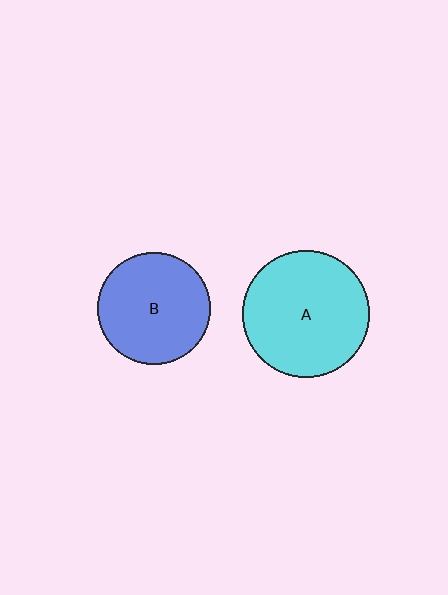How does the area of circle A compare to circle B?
Approximately 1.3 times.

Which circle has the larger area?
Circle A (cyan).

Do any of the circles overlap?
No, none of the circles overlap.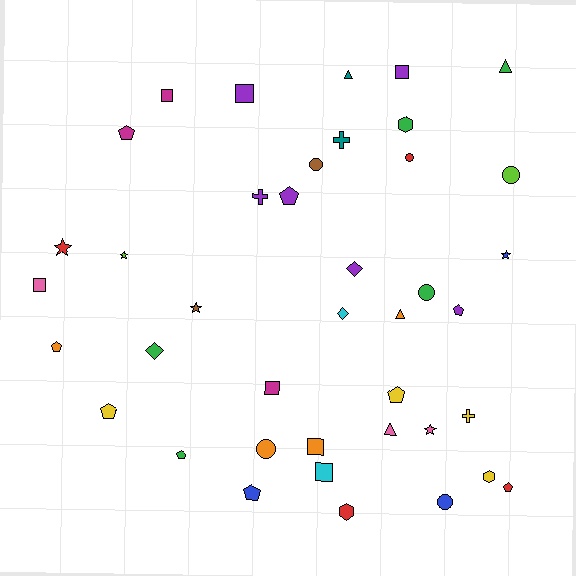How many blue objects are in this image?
There are 3 blue objects.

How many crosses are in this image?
There are 3 crosses.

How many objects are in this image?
There are 40 objects.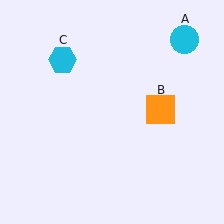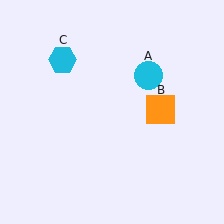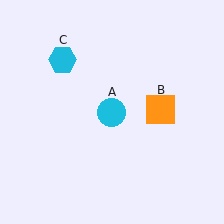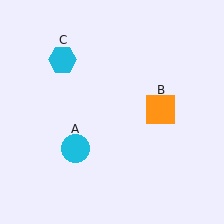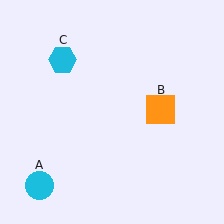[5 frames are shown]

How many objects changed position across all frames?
1 object changed position: cyan circle (object A).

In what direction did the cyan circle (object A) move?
The cyan circle (object A) moved down and to the left.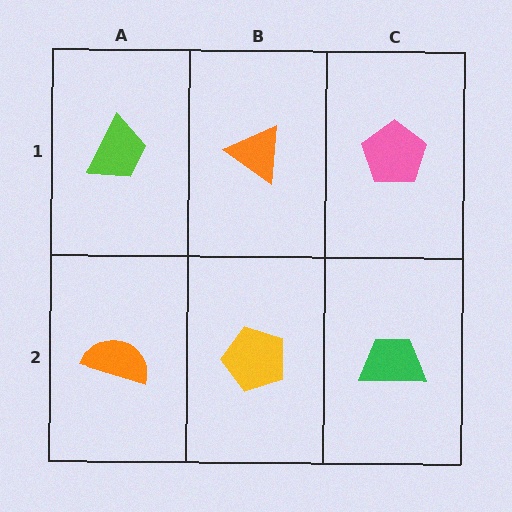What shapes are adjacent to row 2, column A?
A lime trapezoid (row 1, column A), a yellow pentagon (row 2, column B).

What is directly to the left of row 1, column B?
A lime trapezoid.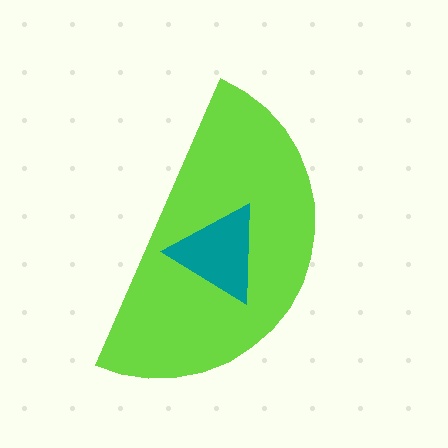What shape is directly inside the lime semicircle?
The teal triangle.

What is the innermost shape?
The teal triangle.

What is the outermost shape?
The lime semicircle.